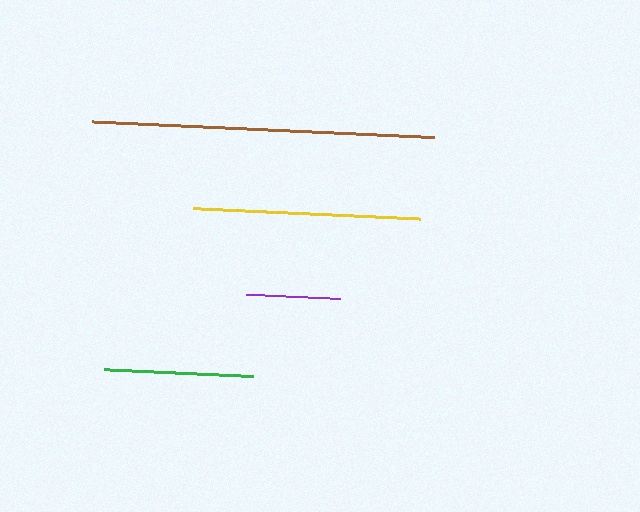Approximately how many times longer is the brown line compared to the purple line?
The brown line is approximately 3.7 times the length of the purple line.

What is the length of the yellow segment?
The yellow segment is approximately 227 pixels long.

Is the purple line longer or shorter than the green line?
The green line is longer than the purple line.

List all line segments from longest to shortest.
From longest to shortest: brown, yellow, green, purple.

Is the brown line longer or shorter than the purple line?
The brown line is longer than the purple line.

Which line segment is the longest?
The brown line is the longest at approximately 342 pixels.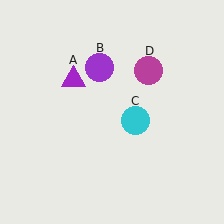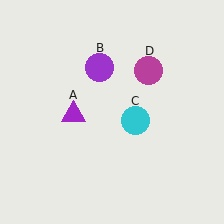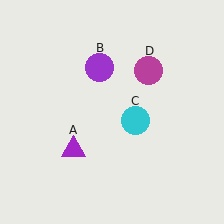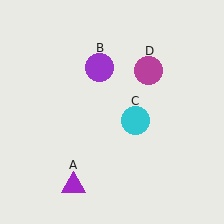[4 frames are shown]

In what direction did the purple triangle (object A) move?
The purple triangle (object A) moved down.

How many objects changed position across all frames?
1 object changed position: purple triangle (object A).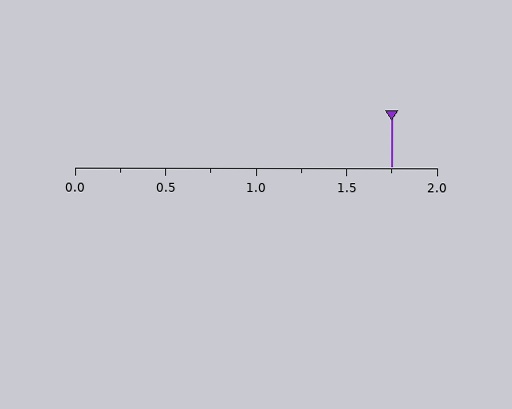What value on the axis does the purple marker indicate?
The marker indicates approximately 1.75.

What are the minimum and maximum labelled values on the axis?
The axis runs from 0.0 to 2.0.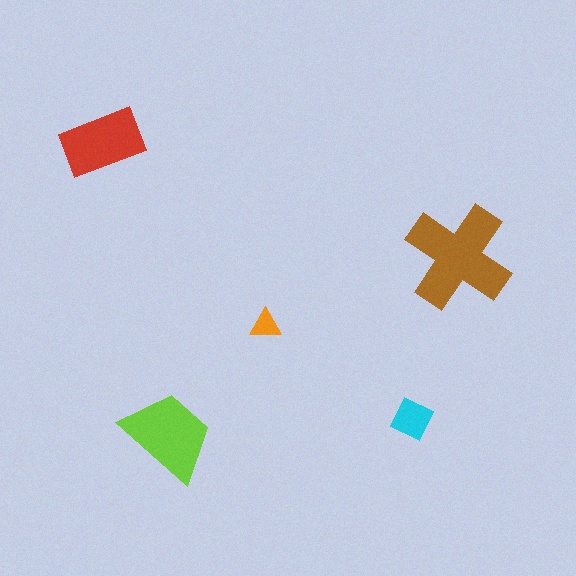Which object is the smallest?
The orange triangle.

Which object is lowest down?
The lime trapezoid is bottommost.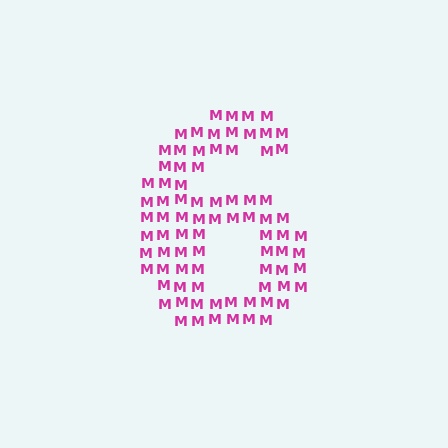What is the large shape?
The large shape is the digit 6.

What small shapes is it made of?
It is made of small letter M's.